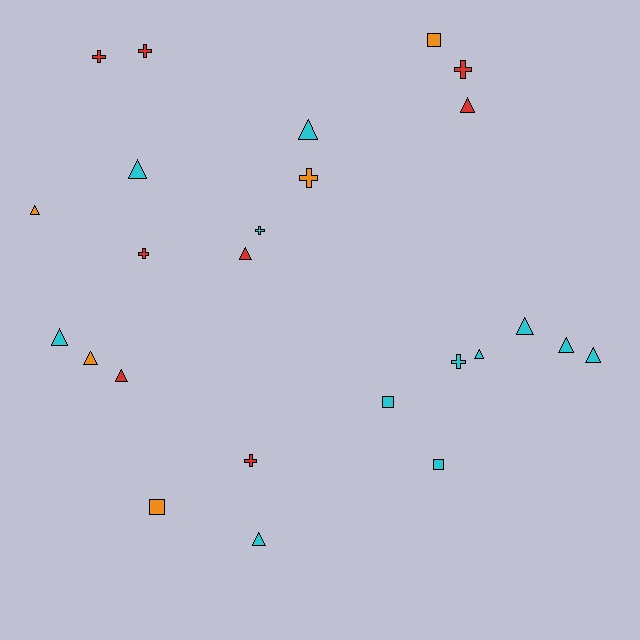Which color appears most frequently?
Cyan, with 12 objects.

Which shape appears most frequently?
Triangle, with 13 objects.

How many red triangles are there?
There are 3 red triangles.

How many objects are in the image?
There are 25 objects.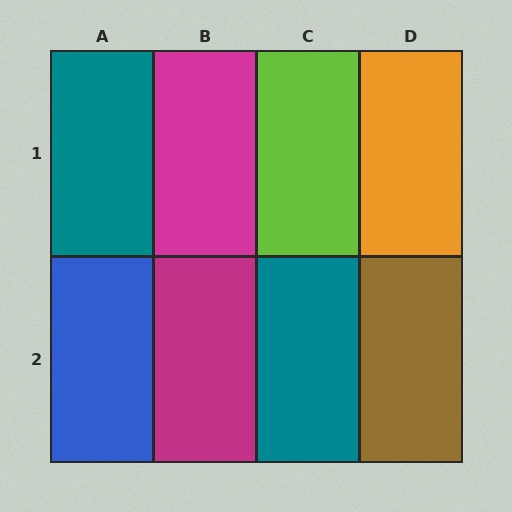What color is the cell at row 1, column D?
Orange.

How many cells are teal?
2 cells are teal.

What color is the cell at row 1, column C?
Lime.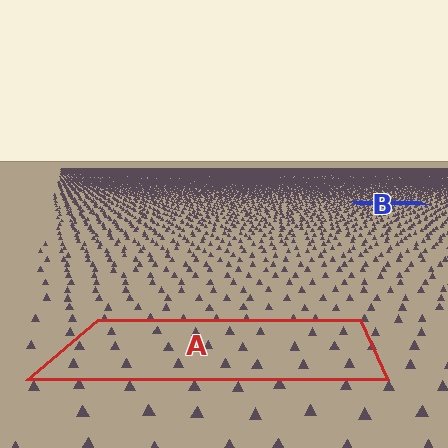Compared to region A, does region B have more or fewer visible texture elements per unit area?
Region B has more texture elements per unit area — they are packed more densely because it is farther away.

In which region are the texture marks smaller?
The texture marks are smaller in region B, because it is farther away.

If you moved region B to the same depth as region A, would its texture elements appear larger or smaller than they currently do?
They would appear larger. At a closer depth, the same texture elements are projected at a bigger on-screen size.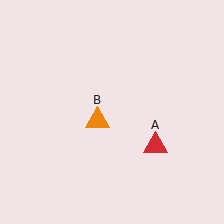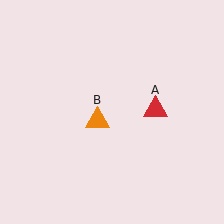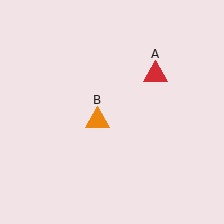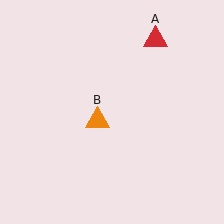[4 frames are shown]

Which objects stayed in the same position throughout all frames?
Orange triangle (object B) remained stationary.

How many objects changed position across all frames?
1 object changed position: red triangle (object A).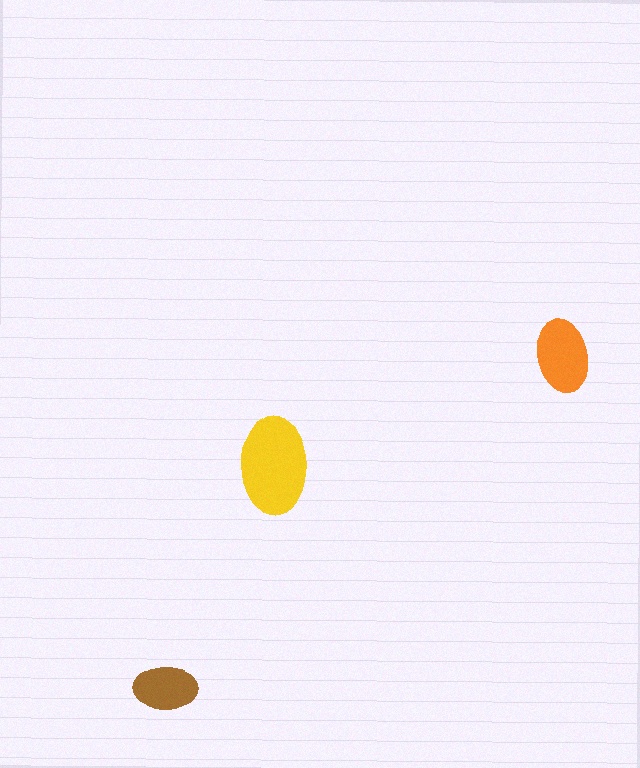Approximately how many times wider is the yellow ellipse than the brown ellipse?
About 1.5 times wider.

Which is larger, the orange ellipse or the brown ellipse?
The orange one.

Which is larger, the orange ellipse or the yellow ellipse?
The yellow one.